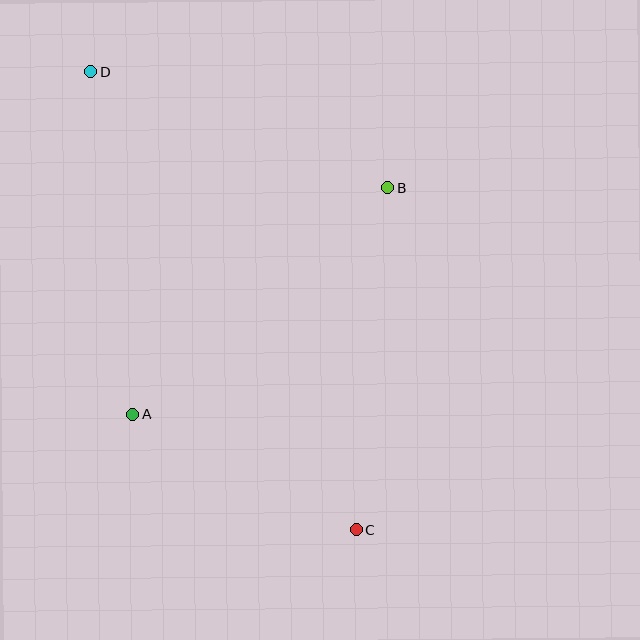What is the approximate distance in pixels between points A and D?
The distance between A and D is approximately 345 pixels.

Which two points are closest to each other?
Points A and C are closest to each other.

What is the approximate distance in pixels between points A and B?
The distance between A and B is approximately 341 pixels.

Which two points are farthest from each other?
Points C and D are farthest from each other.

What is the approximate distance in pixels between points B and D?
The distance between B and D is approximately 319 pixels.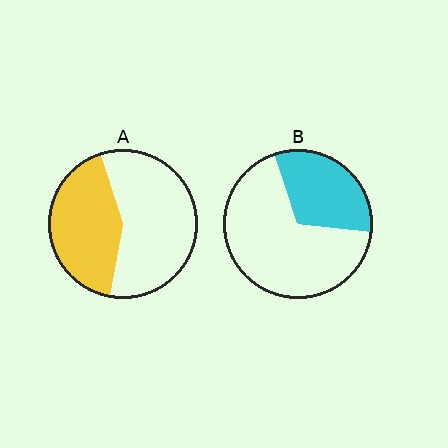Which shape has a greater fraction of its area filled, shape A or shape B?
Shape A.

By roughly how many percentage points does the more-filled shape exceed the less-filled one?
By roughly 10 percentage points (A over B).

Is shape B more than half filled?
No.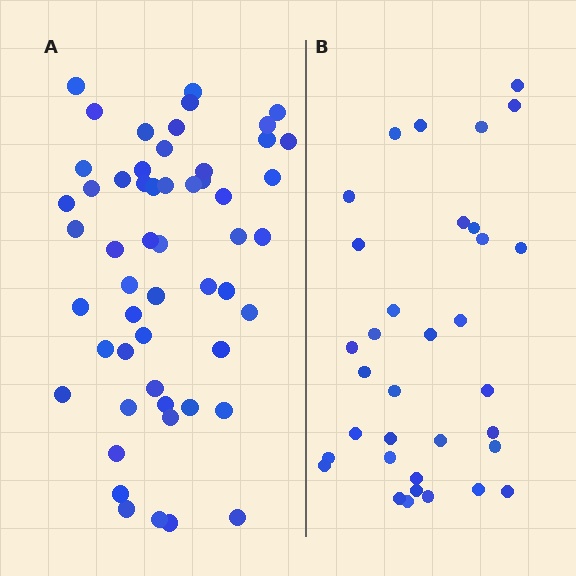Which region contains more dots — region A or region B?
Region A (the left region) has more dots.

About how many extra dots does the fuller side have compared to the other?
Region A has approximately 20 more dots than region B.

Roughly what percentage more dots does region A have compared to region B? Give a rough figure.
About 60% more.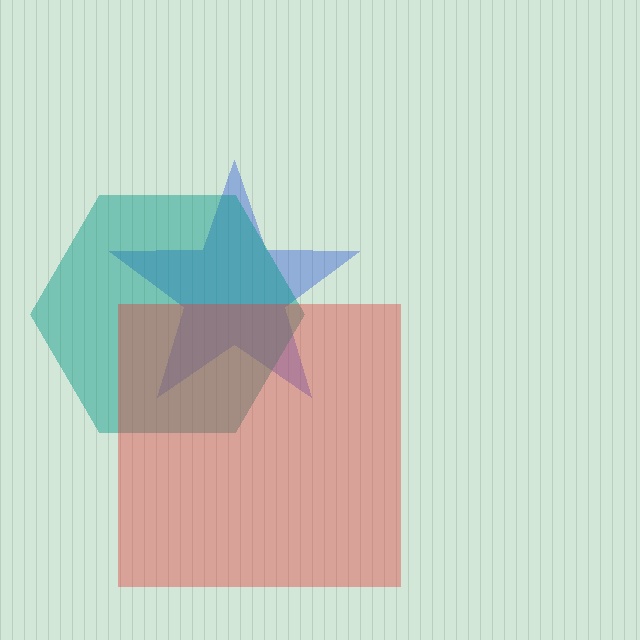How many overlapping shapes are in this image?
There are 3 overlapping shapes in the image.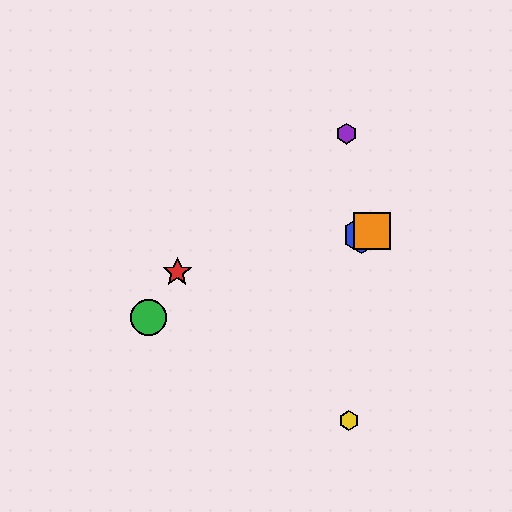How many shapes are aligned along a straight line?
3 shapes (the blue hexagon, the green circle, the orange square) are aligned along a straight line.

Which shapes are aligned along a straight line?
The blue hexagon, the green circle, the orange square are aligned along a straight line.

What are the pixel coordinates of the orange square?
The orange square is at (372, 231).